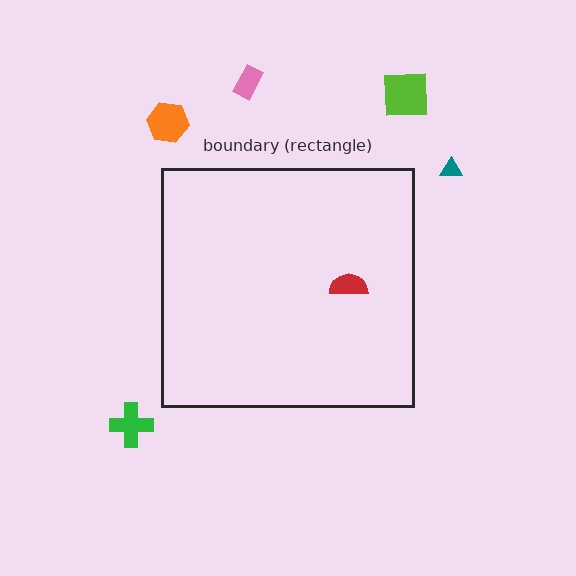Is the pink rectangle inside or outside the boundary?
Outside.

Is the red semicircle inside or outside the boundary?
Inside.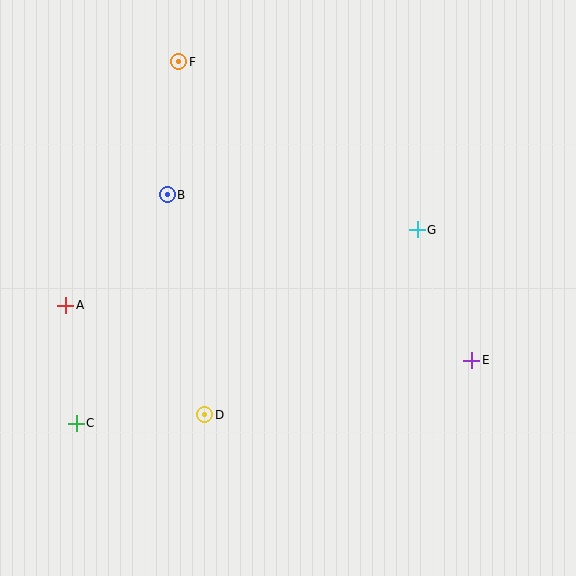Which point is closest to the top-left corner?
Point F is closest to the top-left corner.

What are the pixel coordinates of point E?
Point E is at (472, 360).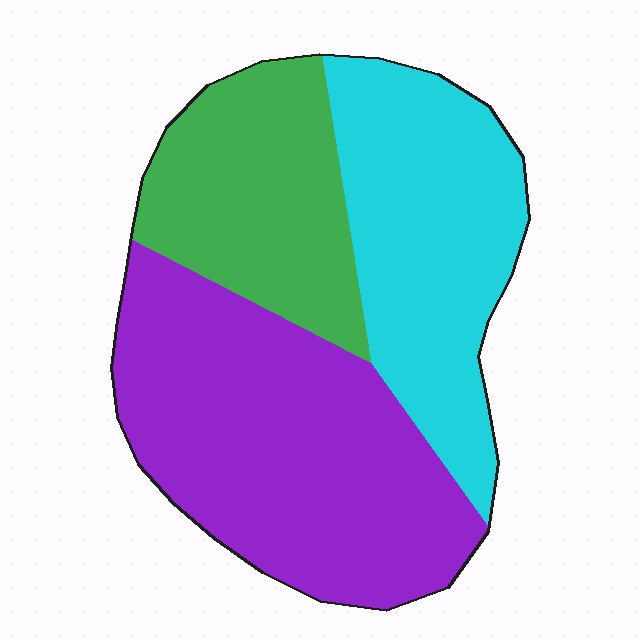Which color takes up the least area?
Green, at roughly 25%.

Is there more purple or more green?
Purple.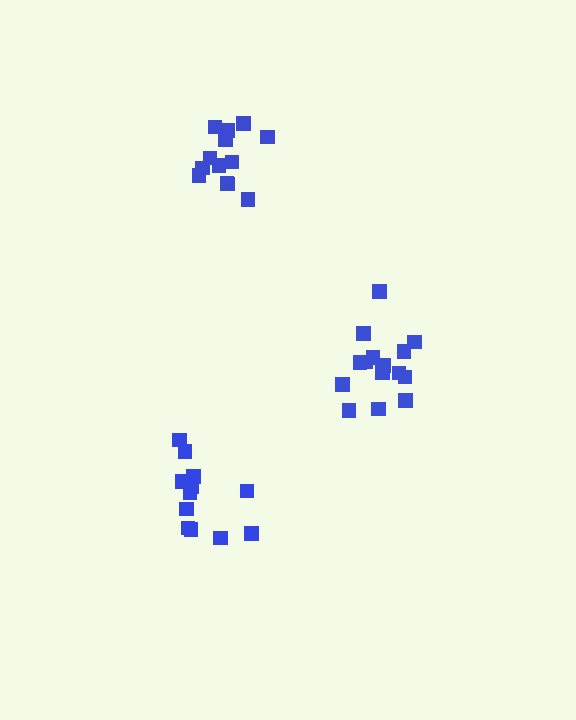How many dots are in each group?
Group 1: 13 dots, Group 2: 15 dots, Group 3: 12 dots (40 total).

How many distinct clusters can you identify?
There are 3 distinct clusters.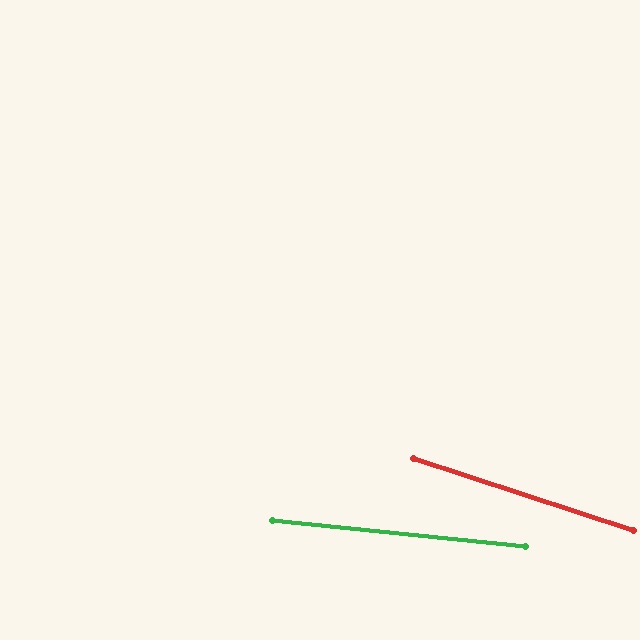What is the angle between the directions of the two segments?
Approximately 12 degrees.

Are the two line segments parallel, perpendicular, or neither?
Neither parallel nor perpendicular — they differ by about 12°.